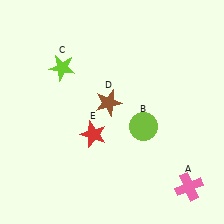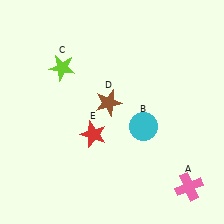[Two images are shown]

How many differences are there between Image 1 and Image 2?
There is 1 difference between the two images.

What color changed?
The circle (B) changed from lime in Image 1 to cyan in Image 2.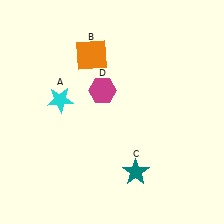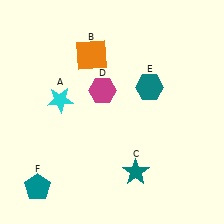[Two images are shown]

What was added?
A teal hexagon (E), a teal pentagon (F) were added in Image 2.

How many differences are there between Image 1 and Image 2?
There are 2 differences between the two images.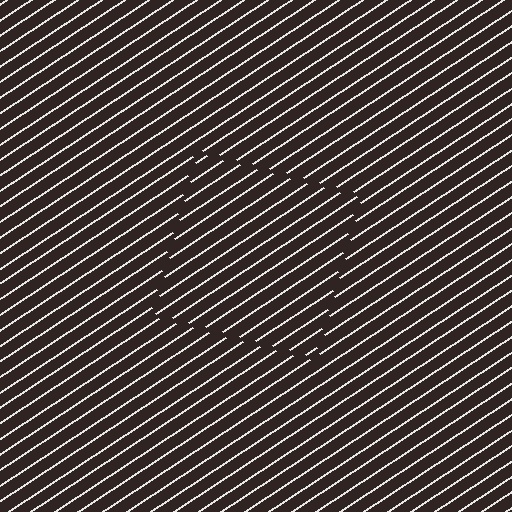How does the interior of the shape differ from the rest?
The interior of the shape contains the same grating, shifted by half a period — the contour is defined by the phase discontinuity where line-ends from the inner and outer gratings abut.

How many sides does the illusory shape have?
4 sides — the line-ends trace a square.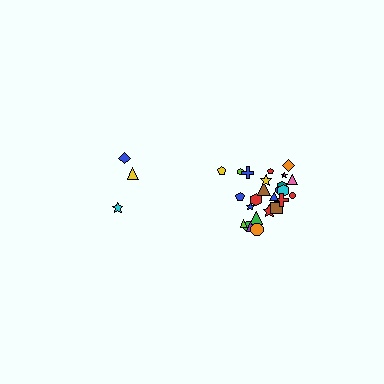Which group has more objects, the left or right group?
The right group.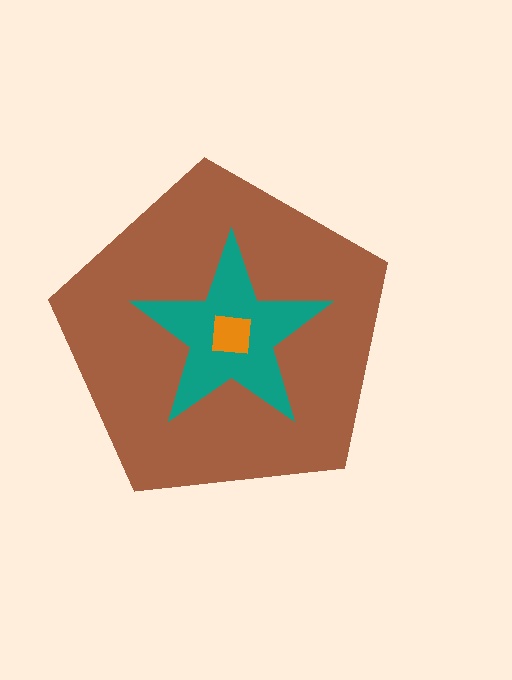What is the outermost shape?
The brown pentagon.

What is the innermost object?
The orange square.